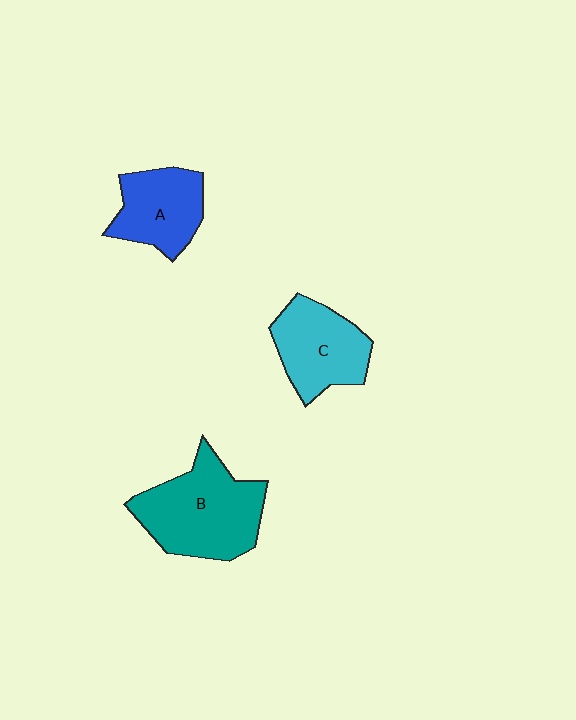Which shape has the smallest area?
Shape A (blue).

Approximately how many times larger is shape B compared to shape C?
Approximately 1.4 times.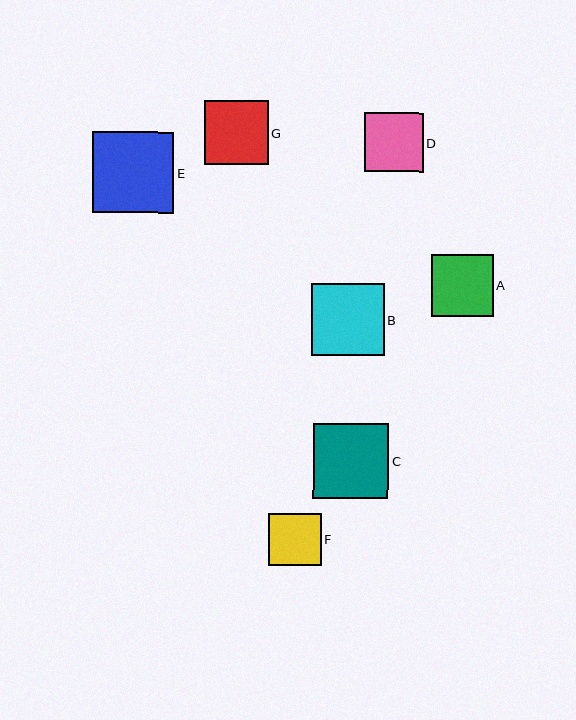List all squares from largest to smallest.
From largest to smallest: E, C, B, G, A, D, F.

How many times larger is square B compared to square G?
Square B is approximately 1.1 times the size of square G.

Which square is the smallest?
Square F is the smallest with a size of approximately 52 pixels.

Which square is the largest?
Square E is the largest with a size of approximately 81 pixels.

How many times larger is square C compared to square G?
Square C is approximately 1.2 times the size of square G.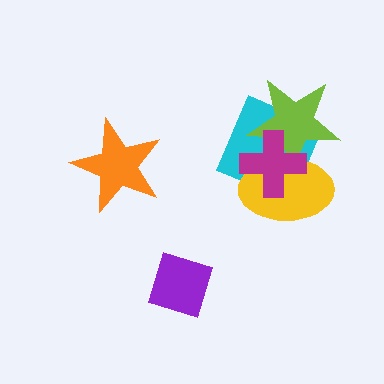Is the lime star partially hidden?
Yes, it is partially covered by another shape.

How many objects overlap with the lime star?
3 objects overlap with the lime star.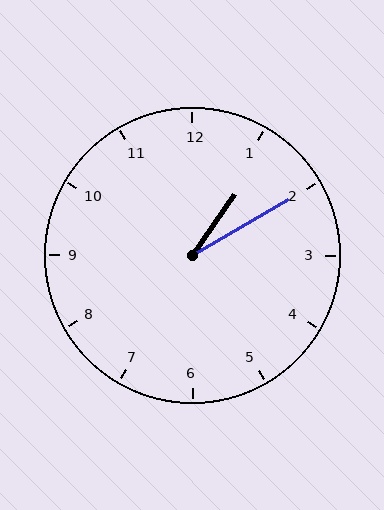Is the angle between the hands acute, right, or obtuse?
It is acute.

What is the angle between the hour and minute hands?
Approximately 25 degrees.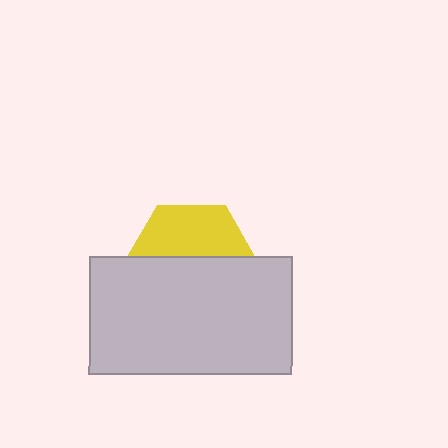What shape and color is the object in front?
The object in front is a light gray rectangle.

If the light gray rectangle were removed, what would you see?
You would see the complete yellow hexagon.